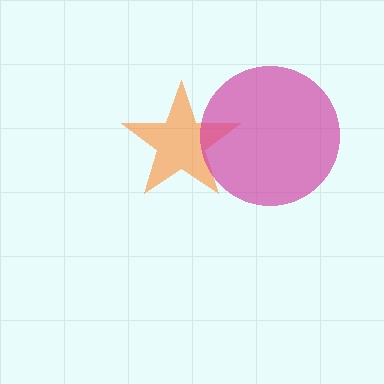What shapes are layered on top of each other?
The layered shapes are: an orange star, a magenta circle.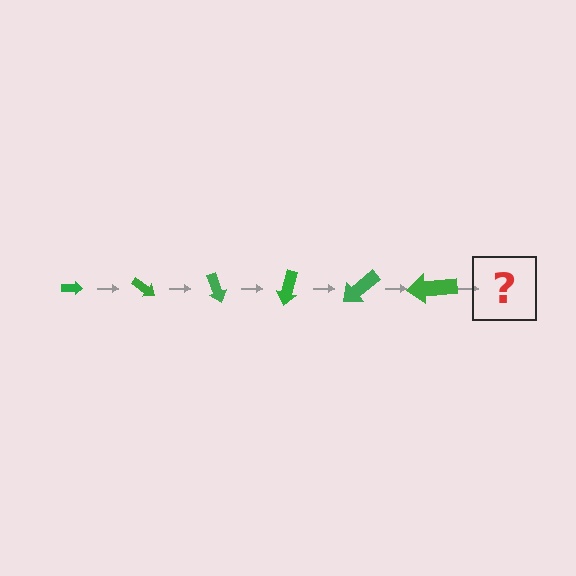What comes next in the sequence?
The next element should be an arrow, larger than the previous one and rotated 210 degrees from the start.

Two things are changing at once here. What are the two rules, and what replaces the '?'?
The two rules are that the arrow grows larger each step and it rotates 35 degrees each step. The '?' should be an arrow, larger than the previous one and rotated 210 degrees from the start.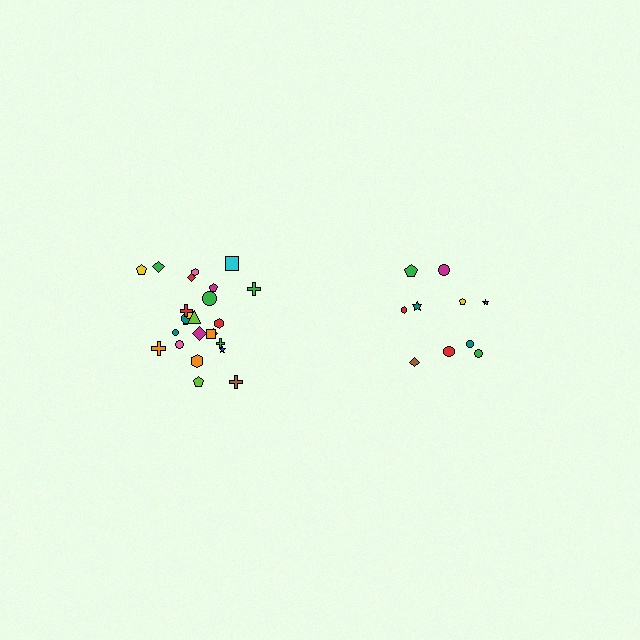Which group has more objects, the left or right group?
The left group.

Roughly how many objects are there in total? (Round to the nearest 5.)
Roughly 35 objects in total.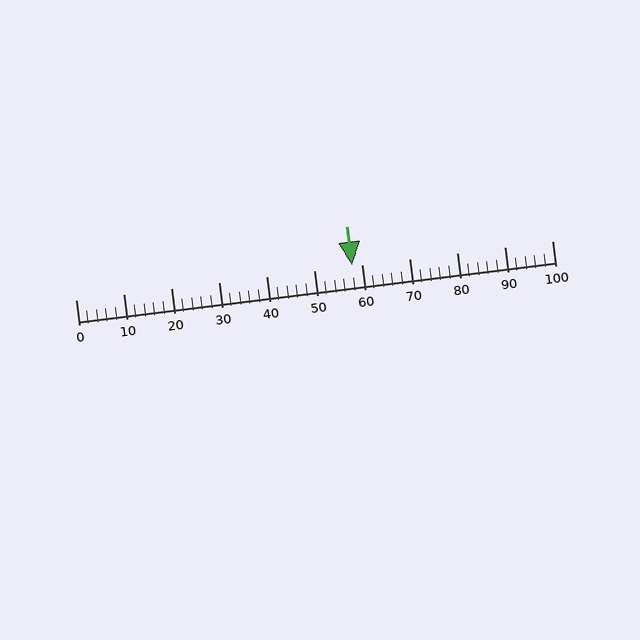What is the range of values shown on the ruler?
The ruler shows values from 0 to 100.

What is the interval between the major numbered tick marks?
The major tick marks are spaced 10 units apart.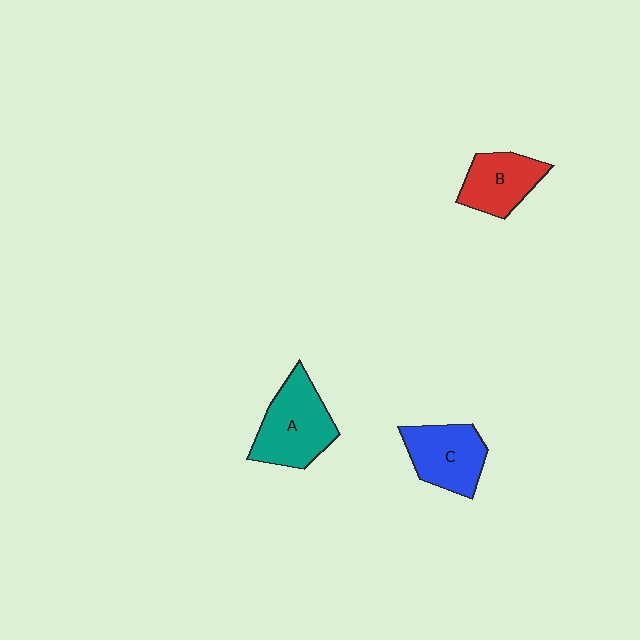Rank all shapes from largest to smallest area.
From largest to smallest: A (teal), C (blue), B (red).